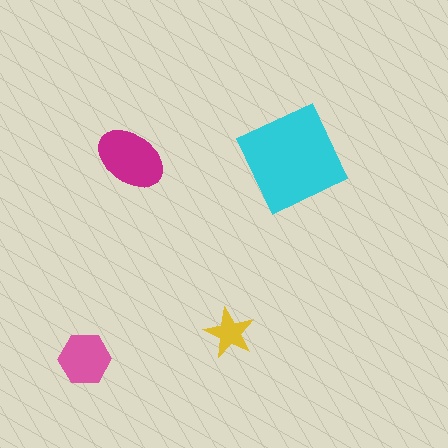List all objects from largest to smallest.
The cyan square, the magenta ellipse, the pink hexagon, the yellow star.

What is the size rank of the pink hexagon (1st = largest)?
3rd.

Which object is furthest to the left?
The pink hexagon is leftmost.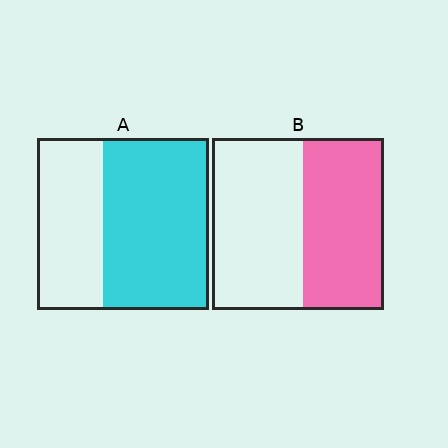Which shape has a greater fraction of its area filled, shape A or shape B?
Shape A.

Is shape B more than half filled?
Roughly half.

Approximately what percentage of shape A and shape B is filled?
A is approximately 60% and B is approximately 45%.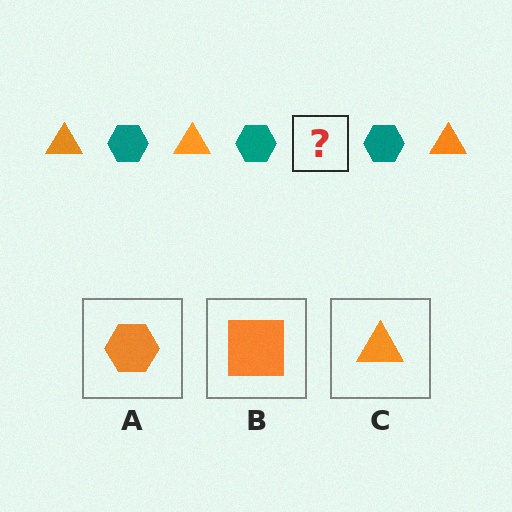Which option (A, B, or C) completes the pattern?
C.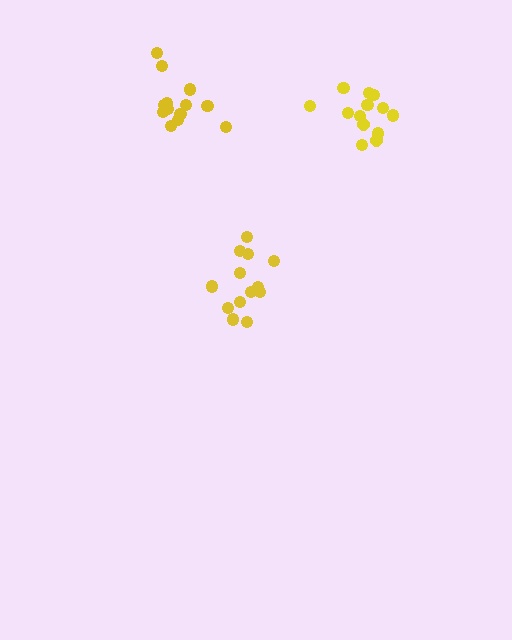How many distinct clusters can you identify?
There are 3 distinct clusters.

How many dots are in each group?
Group 1: 13 dots, Group 2: 13 dots, Group 3: 14 dots (40 total).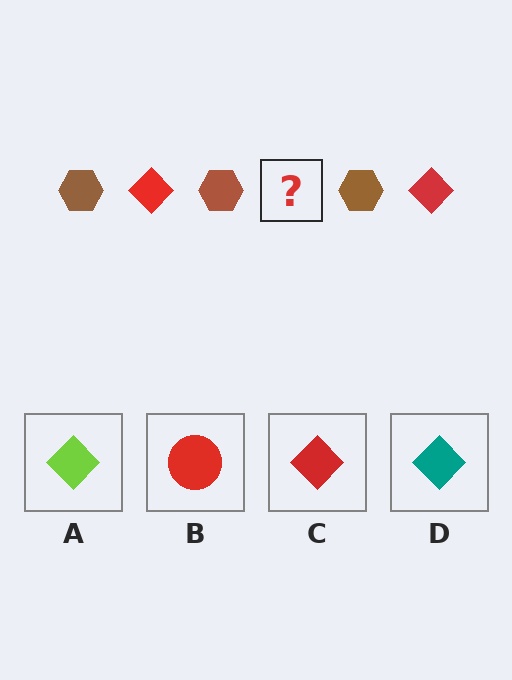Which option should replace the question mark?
Option C.